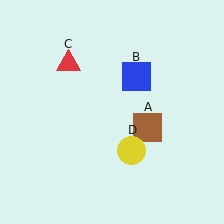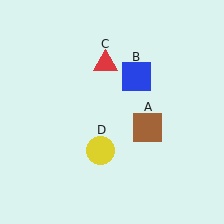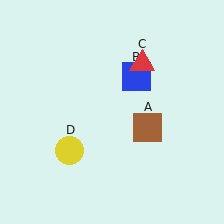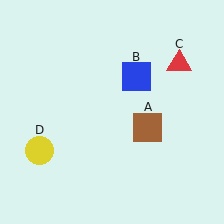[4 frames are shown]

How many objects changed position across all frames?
2 objects changed position: red triangle (object C), yellow circle (object D).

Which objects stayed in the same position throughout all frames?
Brown square (object A) and blue square (object B) remained stationary.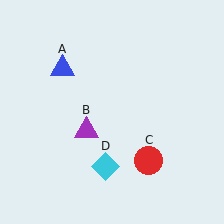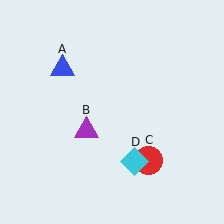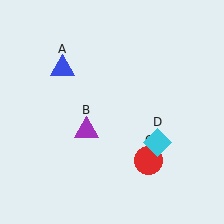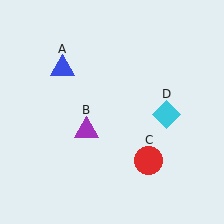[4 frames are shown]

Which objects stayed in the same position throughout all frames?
Blue triangle (object A) and purple triangle (object B) and red circle (object C) remained stationary.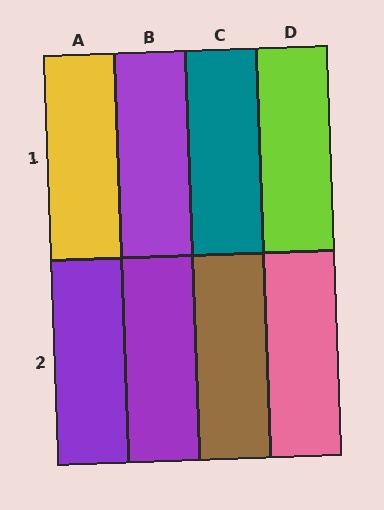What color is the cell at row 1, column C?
Teal.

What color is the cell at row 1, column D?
Lime.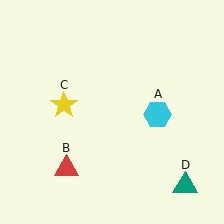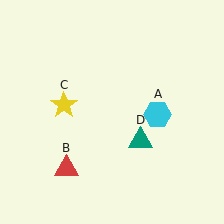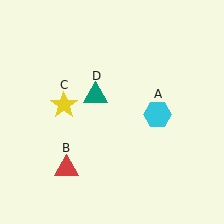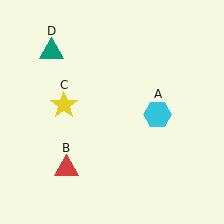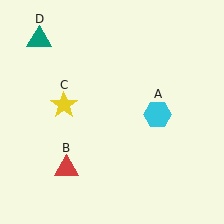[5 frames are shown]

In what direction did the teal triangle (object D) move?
The teal triangle (object D) moved up and to the left.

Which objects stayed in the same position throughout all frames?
Cyan hexagon (object A) and red triangle (object B) and yellow star (object C) remained stationary.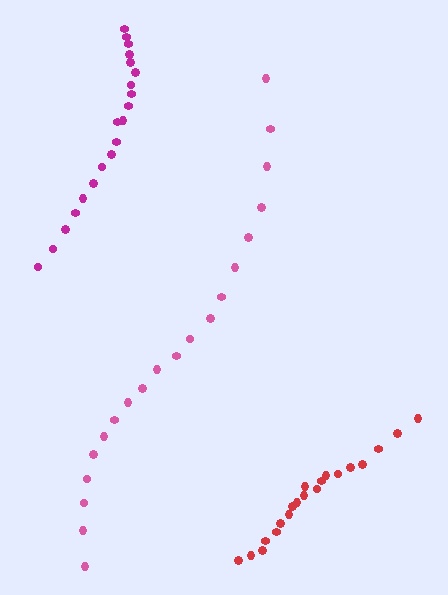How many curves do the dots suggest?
There are 3 distinct paths.